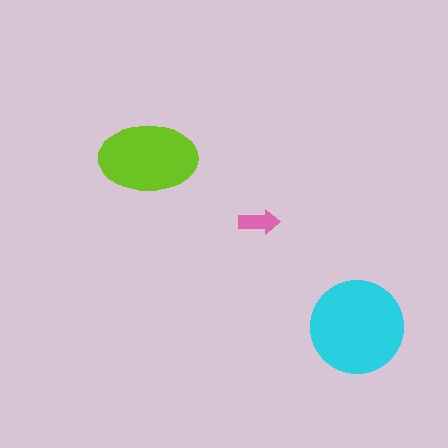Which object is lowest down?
The cyan circle is bottommost.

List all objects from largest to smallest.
The cyan circle, the lime ellipse, the pink arrow.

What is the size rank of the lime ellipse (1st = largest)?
2nd.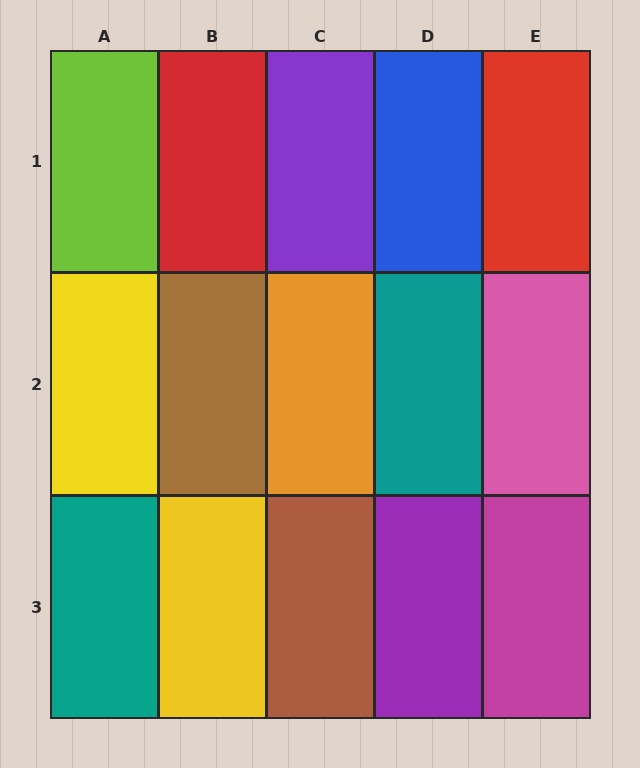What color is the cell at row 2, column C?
Orange.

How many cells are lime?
1 cell is lime.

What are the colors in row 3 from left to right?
Teal, yellow, brown, purple, magenta.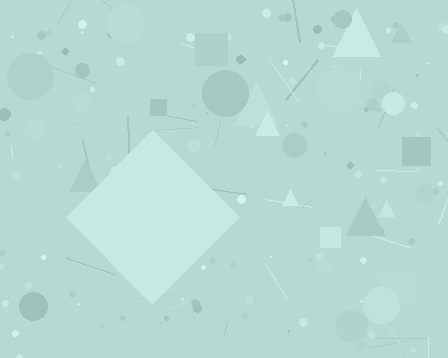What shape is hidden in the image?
A diamond is hidden in the image.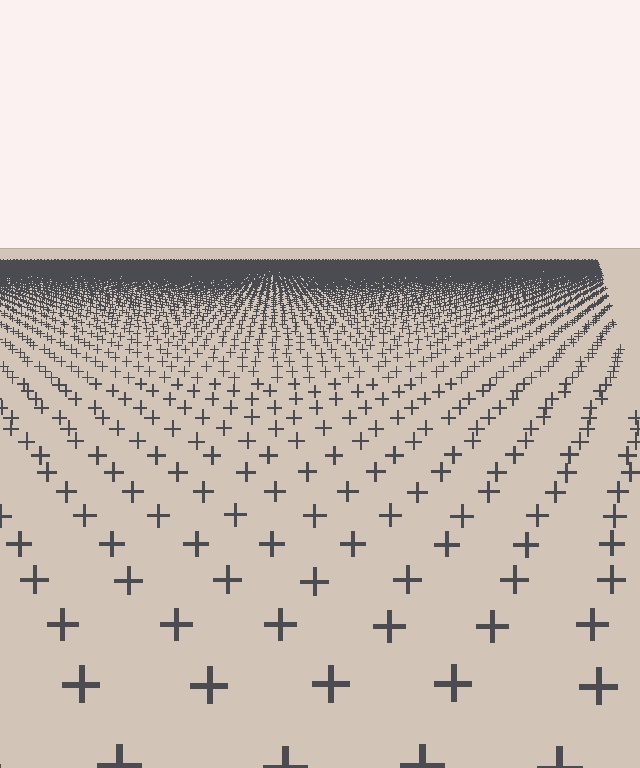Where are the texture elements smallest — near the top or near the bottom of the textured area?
Near the top.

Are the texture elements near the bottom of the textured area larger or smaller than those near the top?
Larger. Near the bottom, elements are closer to the viewer and appear at a bigger on-screen size.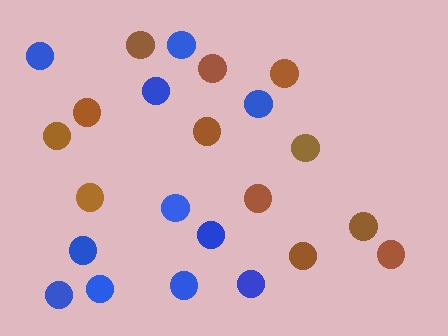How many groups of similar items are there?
There are 2 groups: one group of brown circles (12) and one group of blue circles (11).